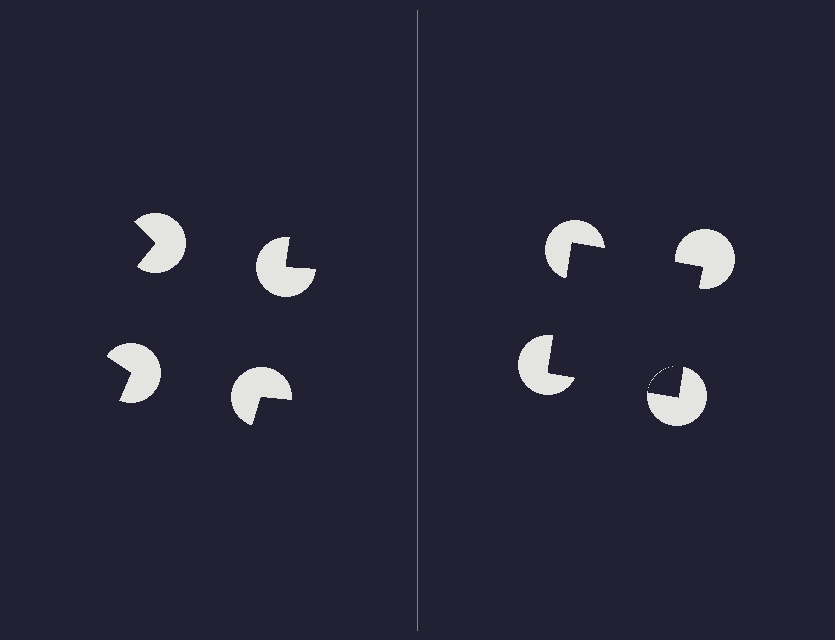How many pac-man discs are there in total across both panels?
8 — 4 on each side.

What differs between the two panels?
The pac-man discs are positioned identically on both sides; only the wedge orientations differ. On the right they align to a square; on the left they are misaligned.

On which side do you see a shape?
An illusory square appears on the right side. On the left side the wedge cuts are rotated, so no coherent shape forms.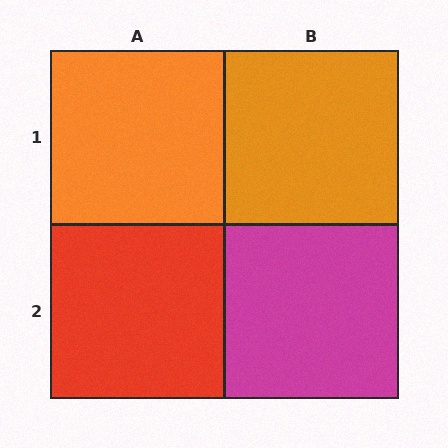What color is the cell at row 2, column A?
Red.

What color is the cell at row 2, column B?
Magenta.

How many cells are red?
1 cell is red.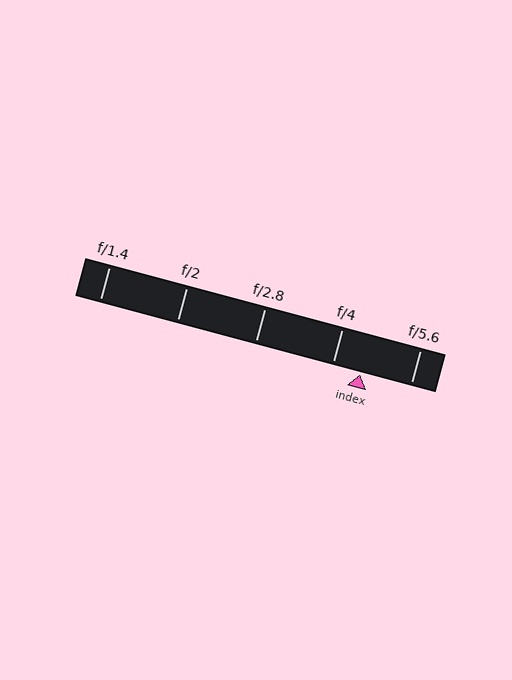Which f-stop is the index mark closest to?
The index mark is closest to f/4.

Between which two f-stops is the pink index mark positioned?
The index mark is between f/4 and f/5.6.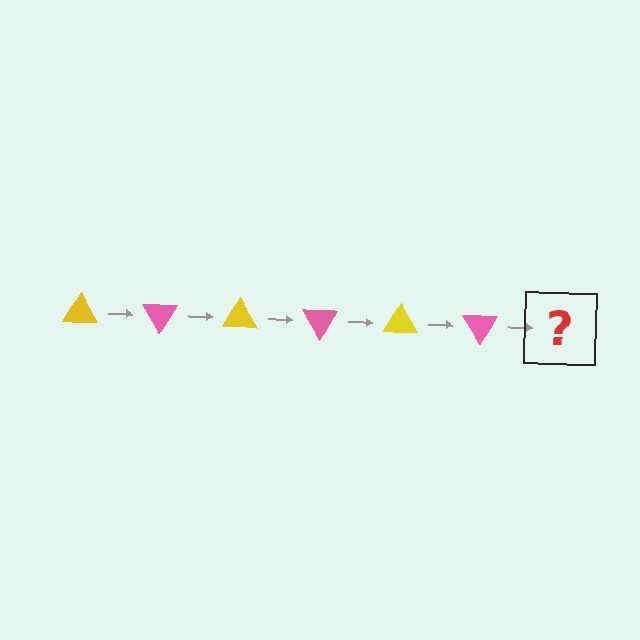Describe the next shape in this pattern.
It should be a yellow triangle, rotated 360 degrees from the start.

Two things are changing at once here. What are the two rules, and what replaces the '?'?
The two rules are that it rotates 60 degrees each step and the color cycles through yellow and pink. The '?' should be a yellow triangle, rotated 360 degrees from the start.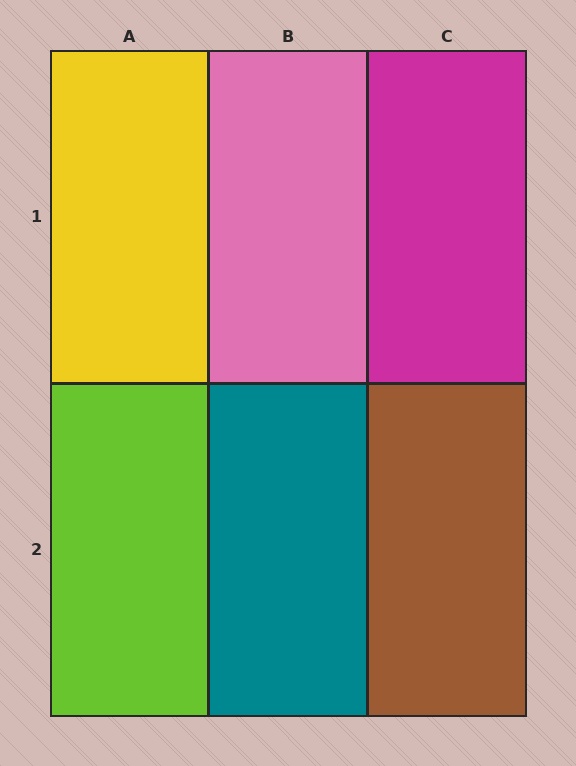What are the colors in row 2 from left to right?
Lime, teal, brown.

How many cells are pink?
1 cell is pink.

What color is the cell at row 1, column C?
Magenta.